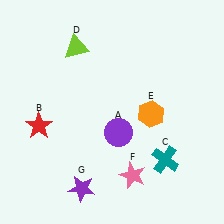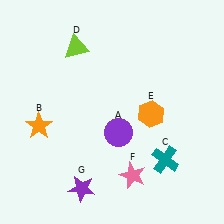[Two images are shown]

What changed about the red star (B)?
In Image 1, B is red. In Image 2, it changed to orange.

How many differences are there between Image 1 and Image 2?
There is 1 difference between the two images.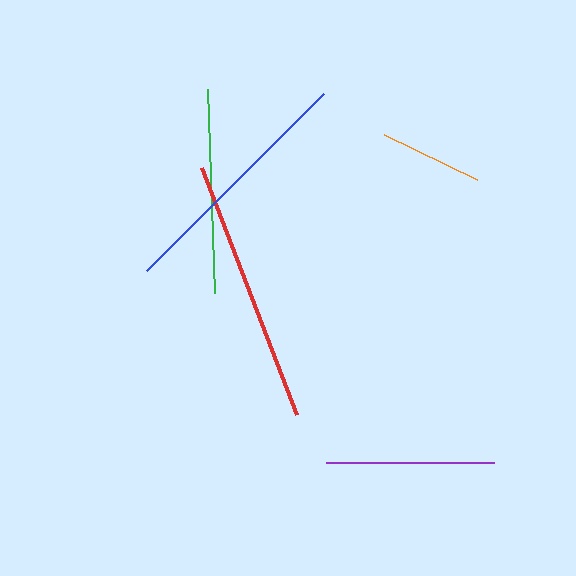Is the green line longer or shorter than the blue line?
The blue line is longer than the green line.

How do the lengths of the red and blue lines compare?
The red and blue lines are approximately the same length.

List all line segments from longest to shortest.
From longest to shortest: red, blue, green, purple, orange.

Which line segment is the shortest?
The orange line is the shortest at approximately 104 pixels.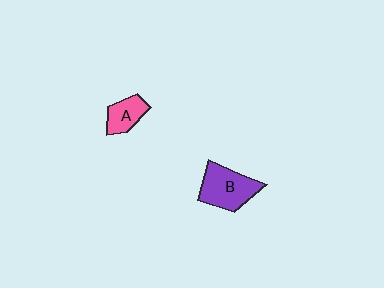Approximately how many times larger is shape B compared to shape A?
Approximately 1.8 times.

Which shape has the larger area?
Shape B (purple).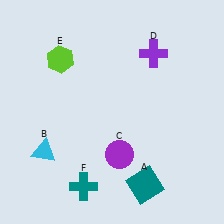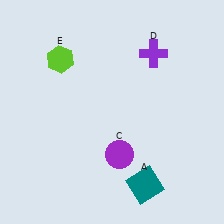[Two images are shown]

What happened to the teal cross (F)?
The teal cross (F) was removed in Image 2. It was in the bottom-left area of Image 1.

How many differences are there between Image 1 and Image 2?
There are 2 differences between the two images.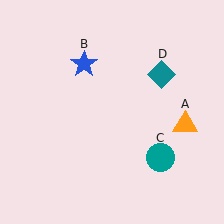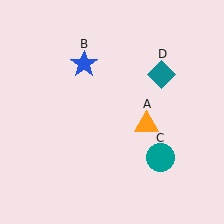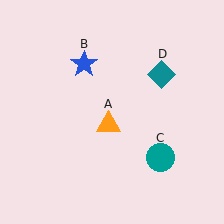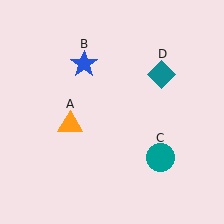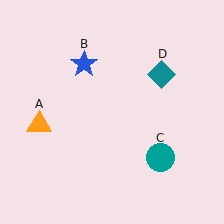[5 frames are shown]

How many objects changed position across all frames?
1 object changed position: orange triangle (object A).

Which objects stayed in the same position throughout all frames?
Blue star (object B) and teal circle (object C) and teal diamond (object D) remained stationary.